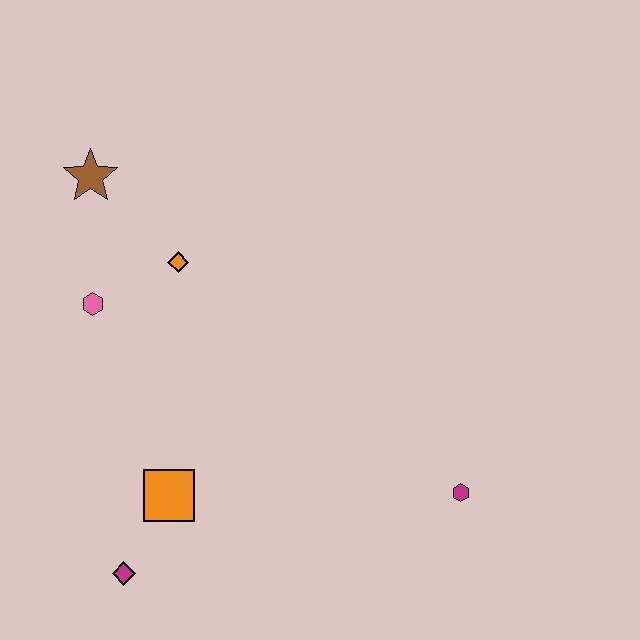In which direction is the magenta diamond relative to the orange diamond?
The magenta diamond is below the orange diamond.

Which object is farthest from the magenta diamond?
The brown star is farthest from the magenta diamond.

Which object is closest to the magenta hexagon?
The orange square is closest to the magenta hexagon.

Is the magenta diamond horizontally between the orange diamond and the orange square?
No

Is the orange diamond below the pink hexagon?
No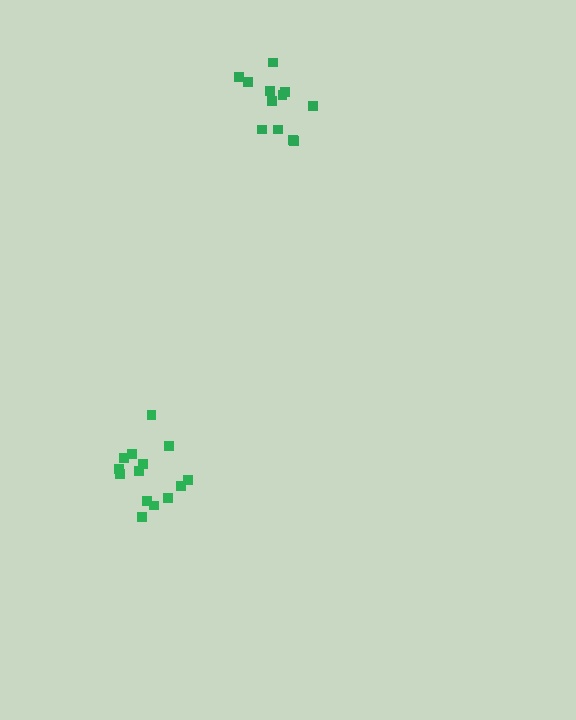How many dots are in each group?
Group 1: 12 dots, Group 2: 14 dots (26 total).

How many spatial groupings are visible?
There are 2 spatial groupings.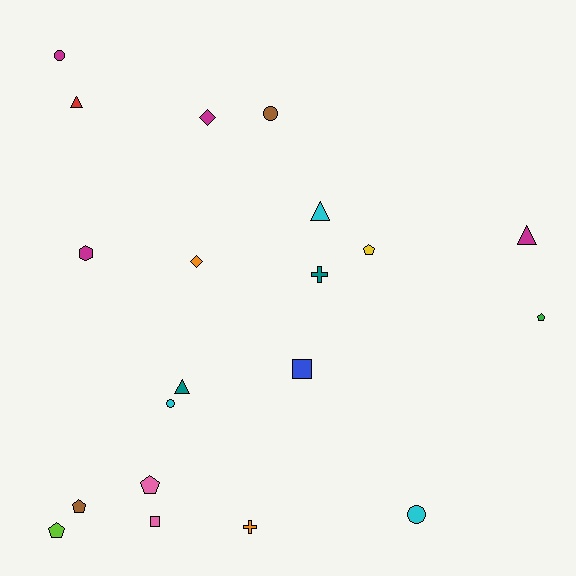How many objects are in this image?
There are 20 objects.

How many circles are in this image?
There are 4 circles.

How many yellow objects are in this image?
There is 1 yellow object.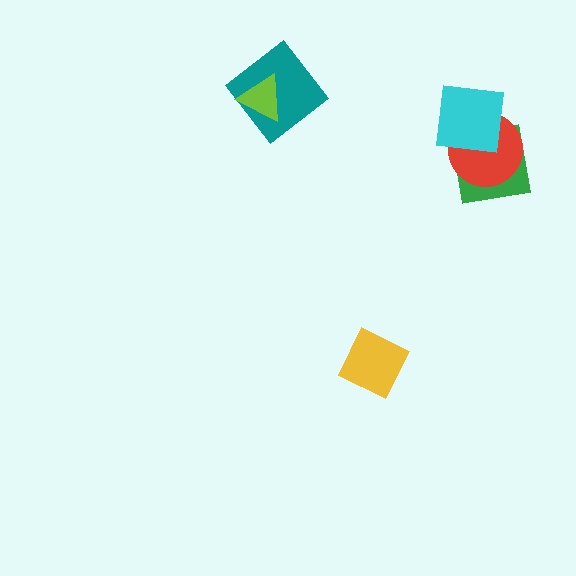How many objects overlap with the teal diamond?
1 object overlaps with the teal diamond.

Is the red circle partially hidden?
Yes, it is partially covered by another shape.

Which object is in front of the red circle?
The cyan square is in front of the red circle.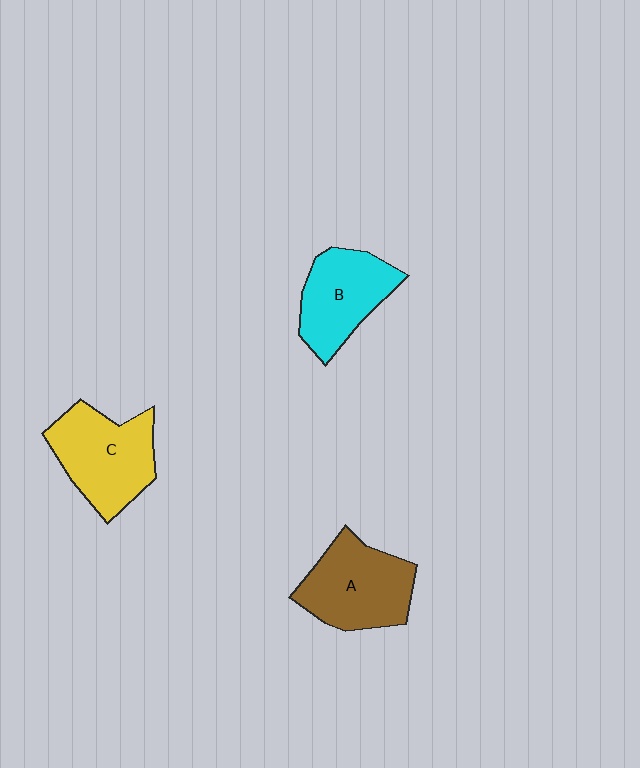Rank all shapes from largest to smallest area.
From largest to smallest: C (yellow), A (brown), B (cyan).